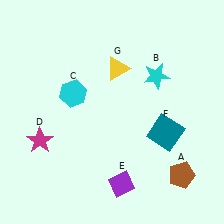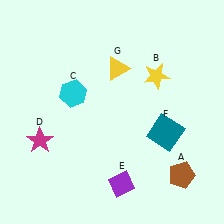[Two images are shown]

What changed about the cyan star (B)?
In Image 1, B is cyan. In Image 2, it changed to yellow.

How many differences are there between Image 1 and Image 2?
There is 1 difference between the two images.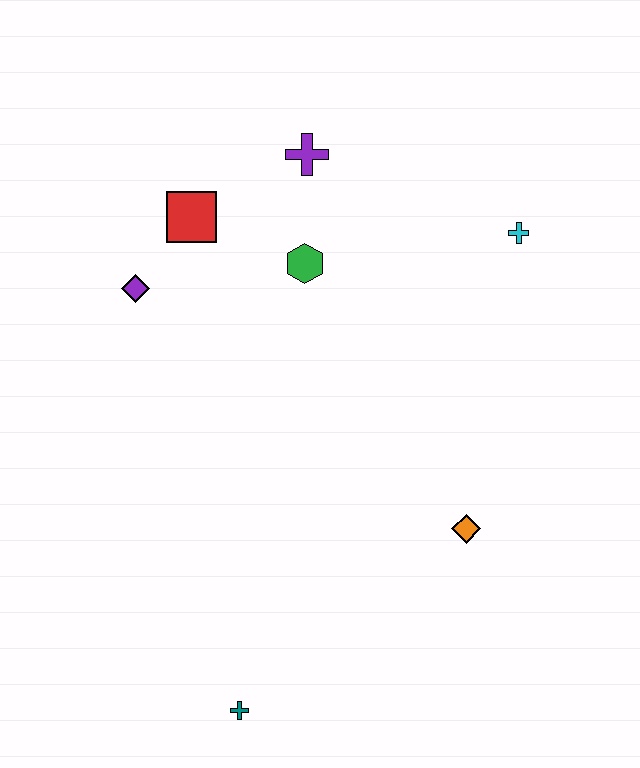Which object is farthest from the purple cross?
The teal cross is farthest from the purple cross.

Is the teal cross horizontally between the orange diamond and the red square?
Yes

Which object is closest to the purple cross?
The green hexagon is closest to the purple cross.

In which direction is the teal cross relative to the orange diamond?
The teal cross is to the left of the orange diamond.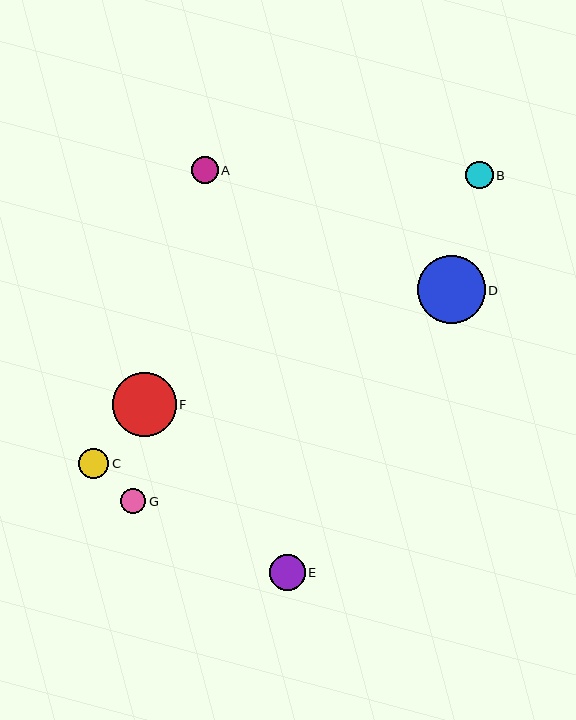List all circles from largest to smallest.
From largest to smallest: D, F, E, C, B, A, G.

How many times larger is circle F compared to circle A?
Circle F is approximately 2.4 times the size of circle A.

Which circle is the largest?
Circle D is the largest with a size of approximately 68 pixels.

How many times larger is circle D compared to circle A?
Circle D is approximately 2.5 times the size of circle A.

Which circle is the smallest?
Circle G is the smallest with a size of approximately 25 pixels.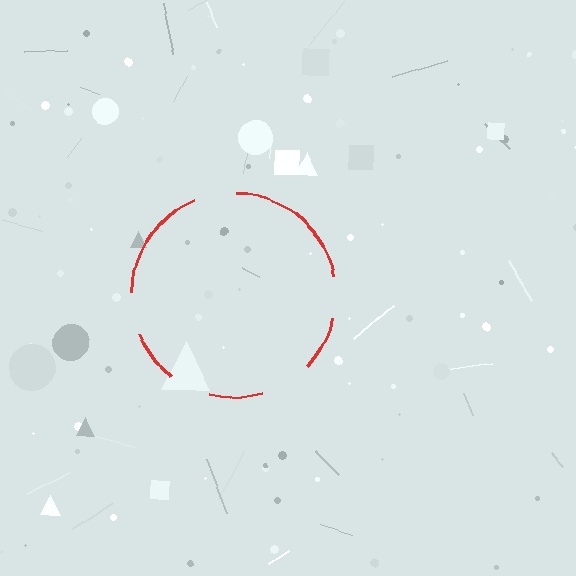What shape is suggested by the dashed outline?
The dashed outline suggests a circle.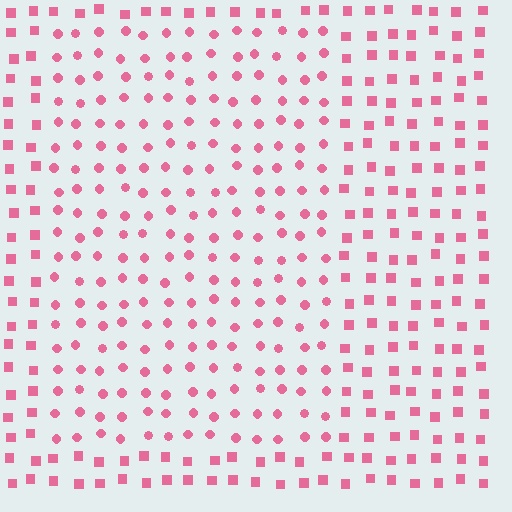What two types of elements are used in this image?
The image uses circles inside the rectangle region and squares outside it.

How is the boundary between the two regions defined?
The boundary is defined by a change in element shape: circles inside vs. squares outside. All elements share the same color and spacing.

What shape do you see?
I see a rectangle.